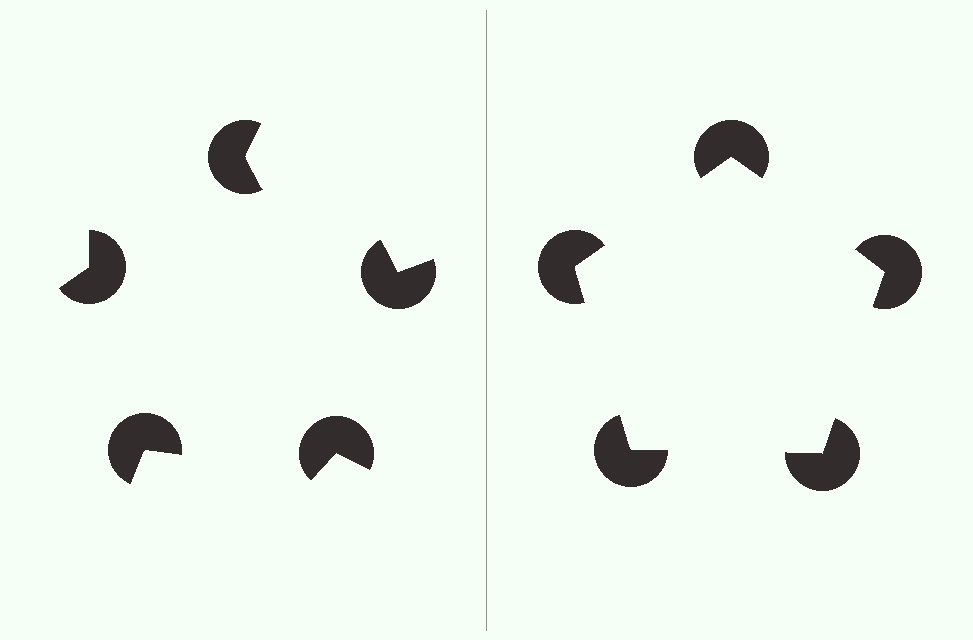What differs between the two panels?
The pac-man discs are positioned identically on both sides; only the wedge orientations differ. On the right they align to a pentagon; on the left they are misaligned.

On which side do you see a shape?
An illusory pentagon appears on the right side. On the left side the wedge cuts are rotated, so no coherent shape forms.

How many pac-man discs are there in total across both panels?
10 — 5 on each side.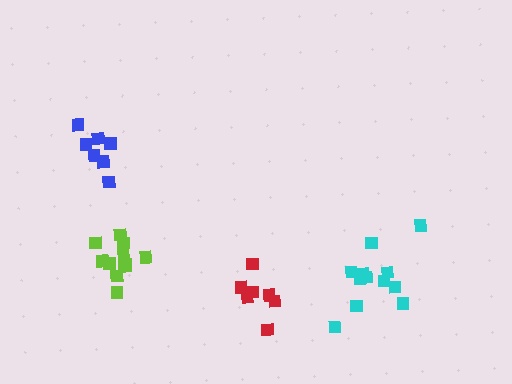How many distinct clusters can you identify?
There are 4 distinct clusters.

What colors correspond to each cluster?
The clusters are colored: blue, red, cyan, lime.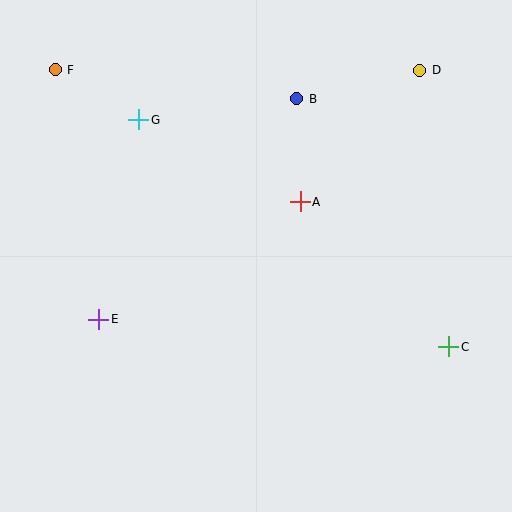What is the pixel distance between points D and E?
The distance between D and E is 406 pixels.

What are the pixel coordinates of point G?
Point G is at (139, 120).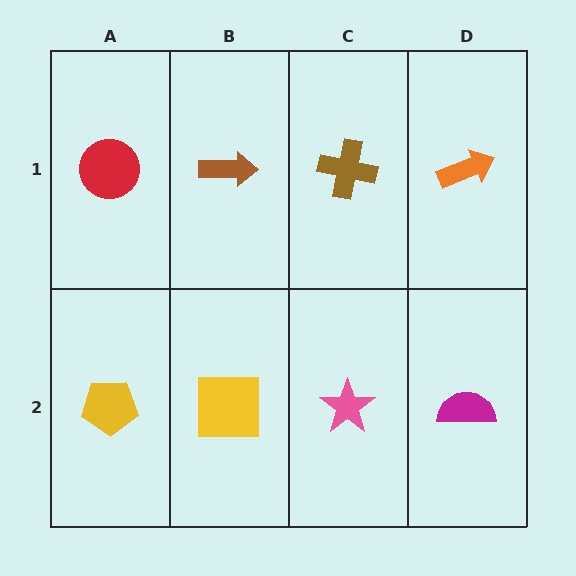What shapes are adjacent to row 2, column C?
A brown cross (row 1, column C), a yellow square (row 2, column B), a magenta semicircle (row 2, column D).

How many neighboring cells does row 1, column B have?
3.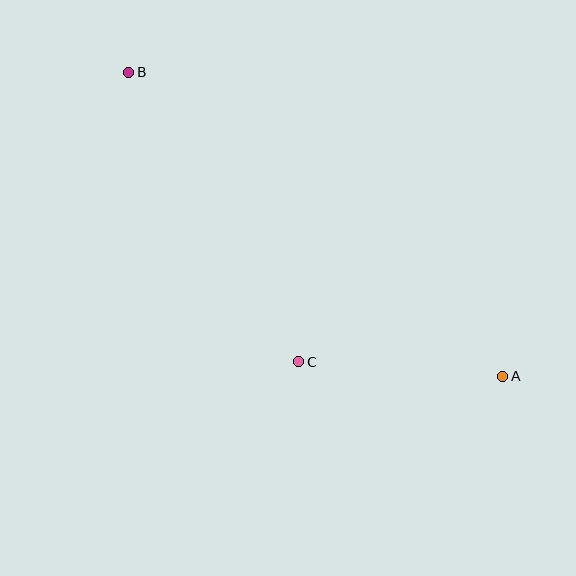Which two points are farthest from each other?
Points A and B are farthest from each other.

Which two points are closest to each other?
Points A and C are closest to each other.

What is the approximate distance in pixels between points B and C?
The distance between B and C is approximately 335 pixels.